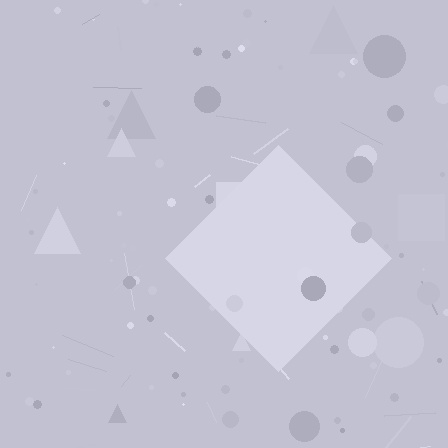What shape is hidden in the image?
A diamond is hidden in the image.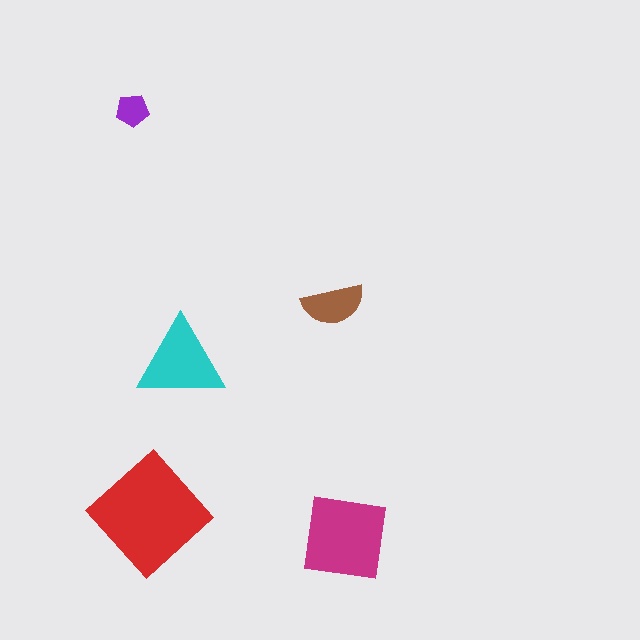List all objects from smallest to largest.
The purple pentagon, the brown semicircle, the cyan triangle, the magenta square, the red diamond.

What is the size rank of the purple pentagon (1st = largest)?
5th.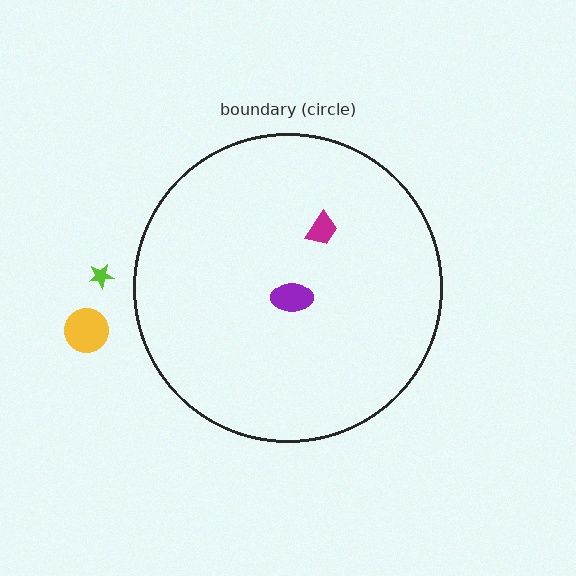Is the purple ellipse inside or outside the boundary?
Inside.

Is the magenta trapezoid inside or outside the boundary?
Inside.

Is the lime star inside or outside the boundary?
Outside.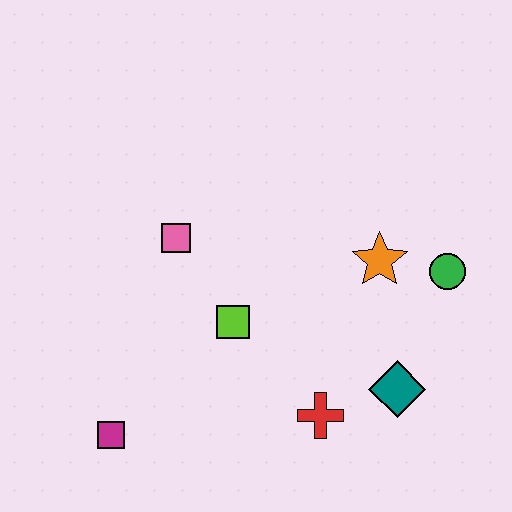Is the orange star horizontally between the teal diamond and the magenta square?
Yes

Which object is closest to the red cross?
The teal diamond is closest to the red cross.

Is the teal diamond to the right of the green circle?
No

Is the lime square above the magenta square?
Yes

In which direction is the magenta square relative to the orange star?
The magenta square is to the left of the orange star.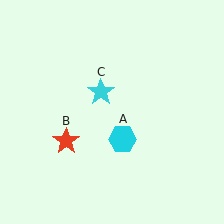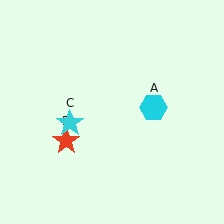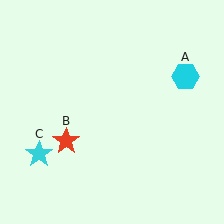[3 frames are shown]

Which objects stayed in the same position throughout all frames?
Red star (object B) remained stationary.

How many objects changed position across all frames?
2 objects changed position: cyan hexagon (object A), cyan star (object C).